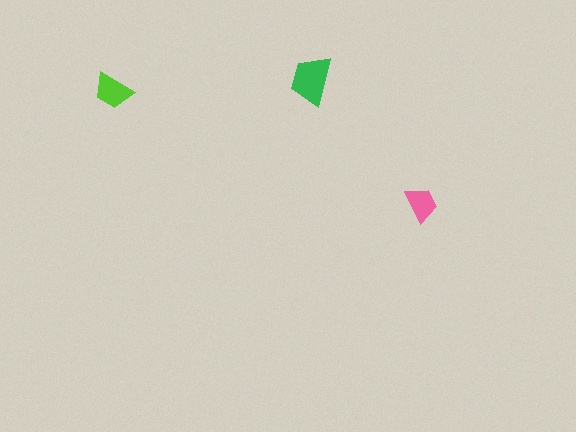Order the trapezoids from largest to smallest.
the green one, the lime one, the pink one.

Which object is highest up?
The green trapezoid is topmost.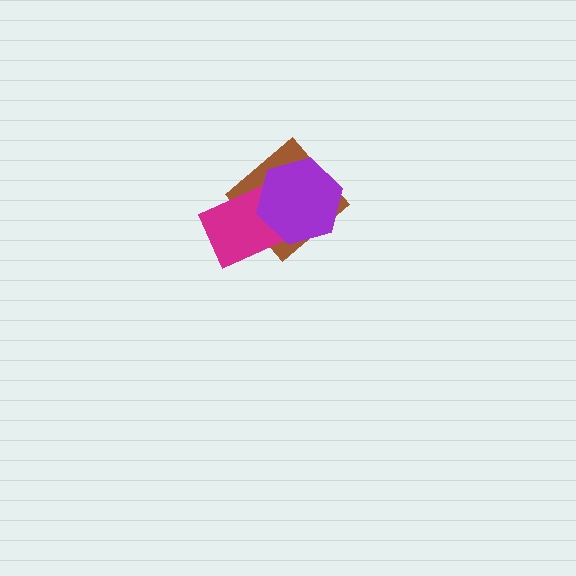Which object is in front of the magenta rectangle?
The purple hexagon is in front of the magenta rectangle.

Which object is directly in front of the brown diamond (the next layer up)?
The magenta rectangle is directly in front of the brown diamond.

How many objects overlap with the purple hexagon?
2 objects overlap with the purple hexagon.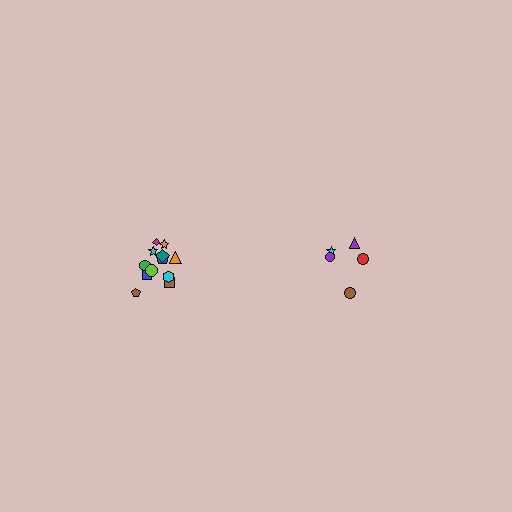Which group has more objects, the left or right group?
The left group.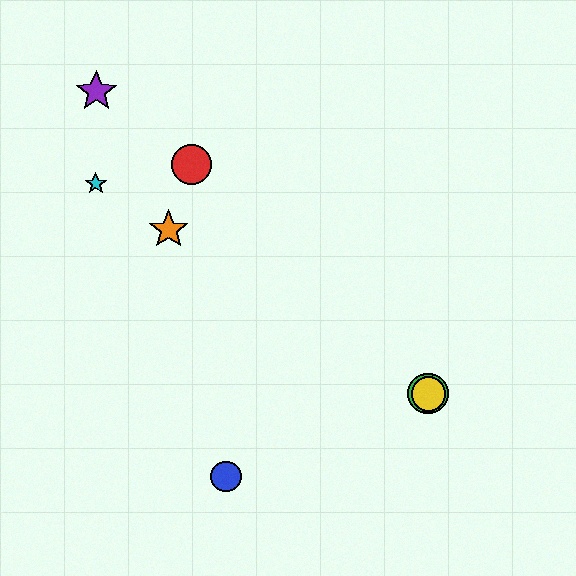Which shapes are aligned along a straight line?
The green circle, the yellow circle, the orange star, the cyan star are aligned along a straight line.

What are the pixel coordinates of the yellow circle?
The yellow circle is at (429, 394).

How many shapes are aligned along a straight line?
4 shapes (the green circle, the yellow circle, the orange star, the cyan star) are aligned along a straight line.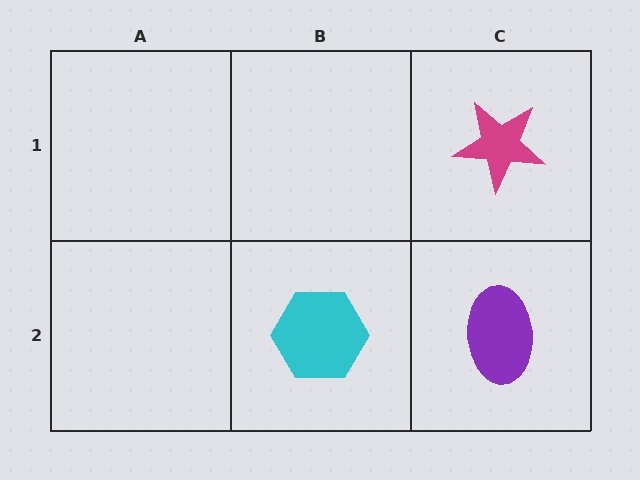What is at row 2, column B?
A cyan hexagon.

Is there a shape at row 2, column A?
No, that cell is empty.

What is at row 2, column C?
A purple ellipse.